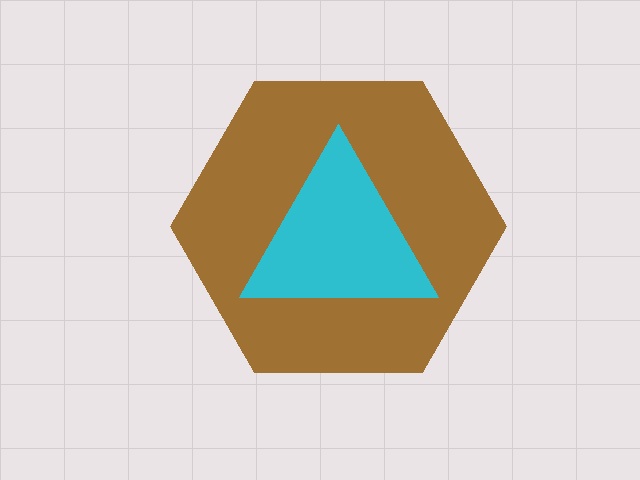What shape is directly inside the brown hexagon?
The cyan triangle.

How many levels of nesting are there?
2.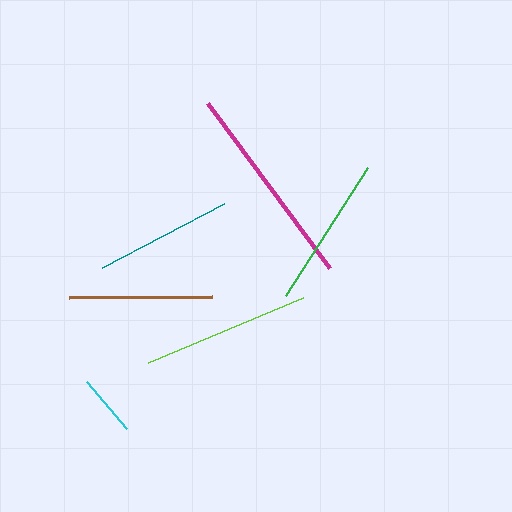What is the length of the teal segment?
The teal segment is approximately 138 pixels long.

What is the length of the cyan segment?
The cyan segment is approximately 61 pixels long.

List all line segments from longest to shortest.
From longest to shortest: magenta, lime, green, brown, teal, cyan.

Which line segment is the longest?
The magenta line is the longest at approximately 206 pixels.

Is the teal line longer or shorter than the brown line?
The brown line is longer than the teal line.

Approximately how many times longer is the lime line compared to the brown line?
The lime line is approximately 1.2 times the length of the brown line.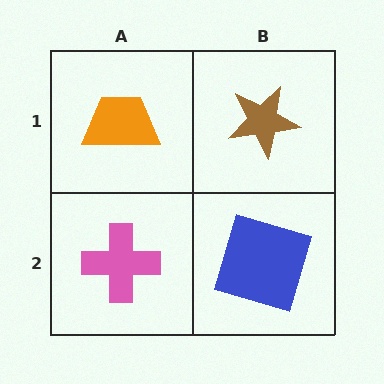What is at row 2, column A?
A pink cross.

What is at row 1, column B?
A brown star.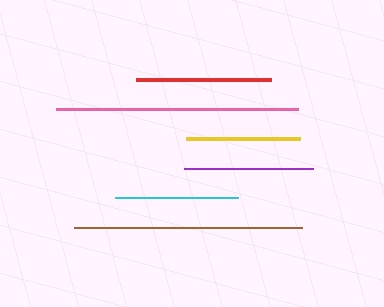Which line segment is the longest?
The pink line is the longest at approximately 241 pixels.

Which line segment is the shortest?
The yellow line is the shortest at approximately 114 pixels.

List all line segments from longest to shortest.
From longest to shortest: pink, brown, red, purple, cyan, yellow.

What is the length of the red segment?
The red segment is approximately 136 pixels long.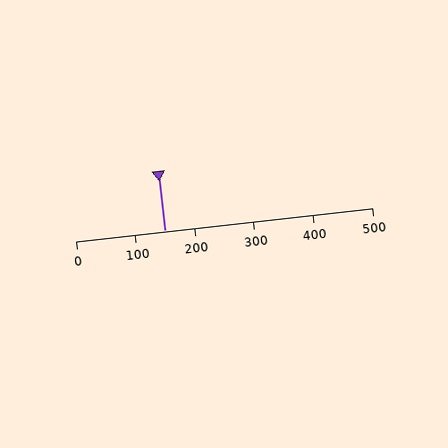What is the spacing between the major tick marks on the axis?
The major ticks are spaced 100 apart.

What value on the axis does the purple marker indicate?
The marker indicates approximately 150.